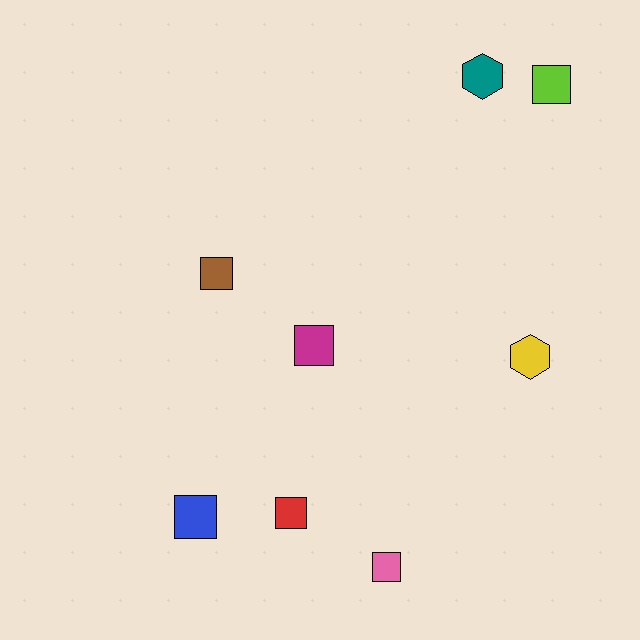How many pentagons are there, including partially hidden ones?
There are no pentagons.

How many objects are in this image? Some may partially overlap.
There are 8 objects.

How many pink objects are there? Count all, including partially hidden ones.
There is 1 pink object.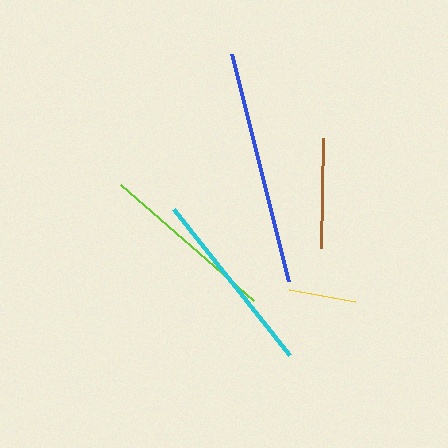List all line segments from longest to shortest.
From longest to shortest: blue, cyan, lime, brown, yellow.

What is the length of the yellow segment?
The yellow segment is approximately 67 pixels long.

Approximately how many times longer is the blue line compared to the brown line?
The blue line is approximately 2.1 times the length of the brown line.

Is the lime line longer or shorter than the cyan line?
The cyan line is longer than the lime line.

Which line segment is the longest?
The blue line is the longest at approximately 234 pixels.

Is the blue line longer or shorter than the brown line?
The blue line is longer than the brown line.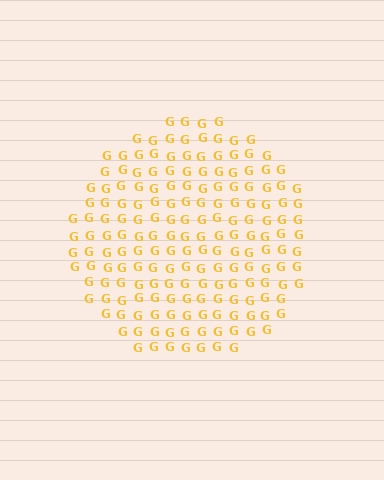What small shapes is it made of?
It is made of small letter G's.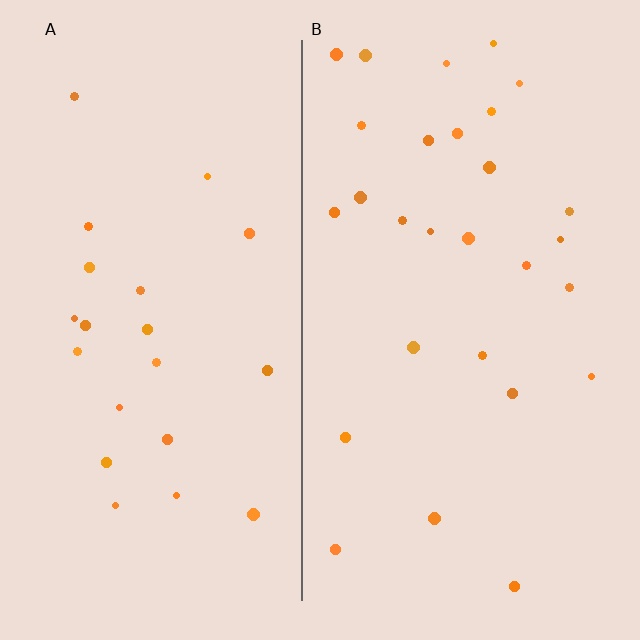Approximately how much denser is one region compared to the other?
Approximately 1.3× — region B over region A.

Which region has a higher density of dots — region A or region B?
B (the right).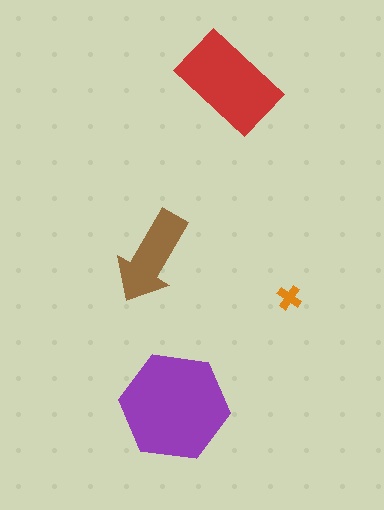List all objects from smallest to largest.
The orange cross, the brown arrow, the red rectangle, the purple hexagon.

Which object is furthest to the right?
The orange cross is rightmost.